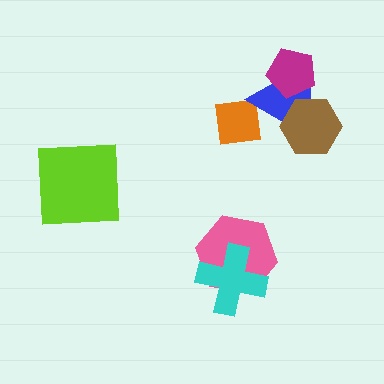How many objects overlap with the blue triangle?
3 objects overlap with the blue triangle.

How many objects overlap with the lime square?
0 objects overlap with the lime square.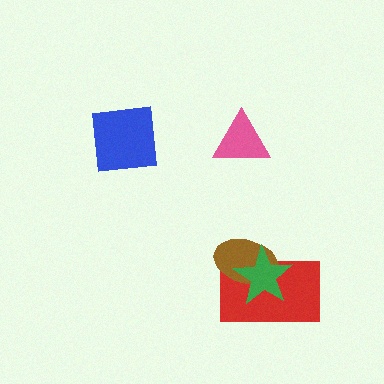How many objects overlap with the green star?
2 objects overlap with the green star.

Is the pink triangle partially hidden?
No, no other shape covers it.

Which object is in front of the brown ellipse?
The green star is in front of the brown ellipse.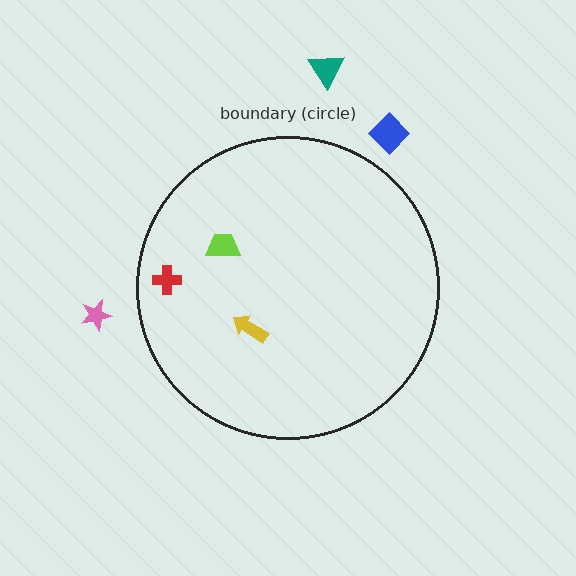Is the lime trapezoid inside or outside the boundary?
Inside.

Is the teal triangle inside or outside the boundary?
Outside.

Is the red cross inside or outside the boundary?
Inside.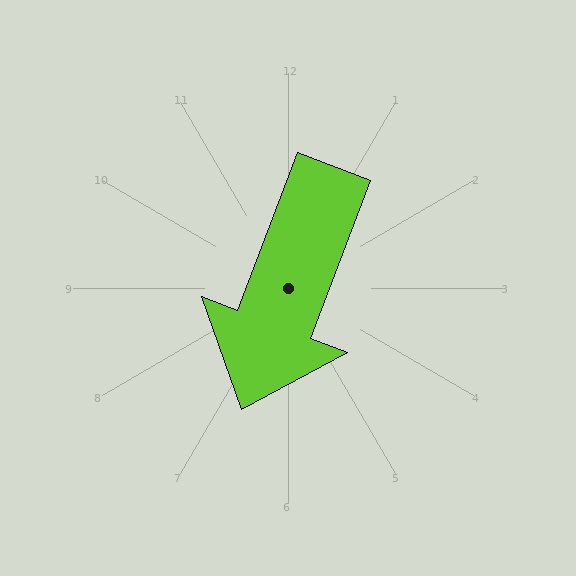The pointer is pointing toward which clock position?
Roughly 7 o'clock.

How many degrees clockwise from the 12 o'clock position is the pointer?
Approximately 201 degrees.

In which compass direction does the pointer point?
South.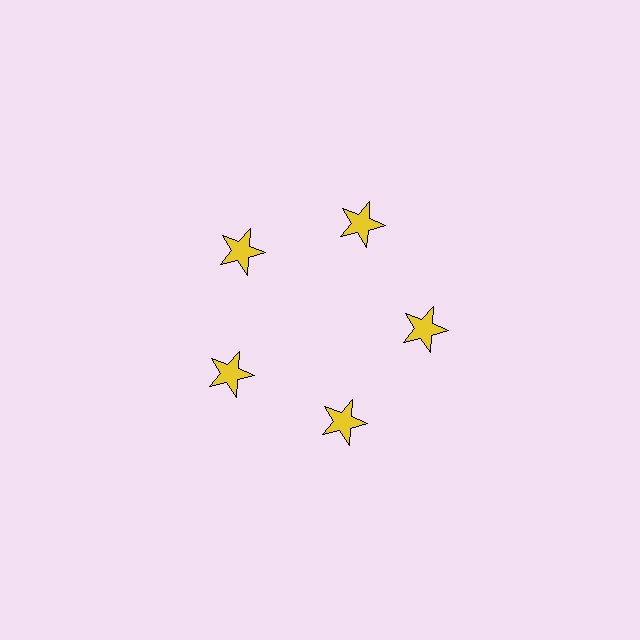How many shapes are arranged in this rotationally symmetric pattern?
There are 5 shapes, arranged in 5 groups of 1.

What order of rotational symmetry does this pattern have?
This pattern has 5-fold rotational symmetry.